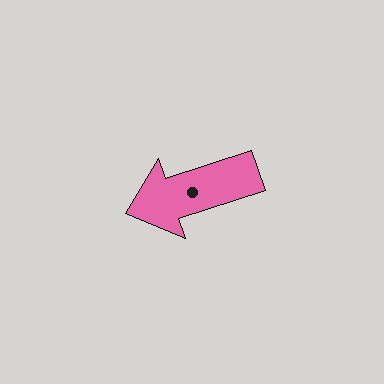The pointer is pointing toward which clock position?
Roughly 8 o'clock.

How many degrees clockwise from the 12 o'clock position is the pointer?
Approximately 252 degrees.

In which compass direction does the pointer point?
West.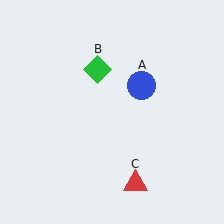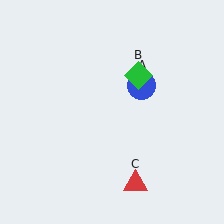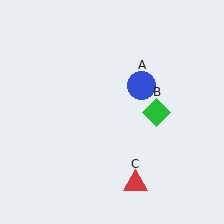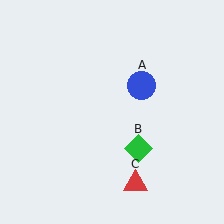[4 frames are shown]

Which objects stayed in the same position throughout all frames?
Blue circle (object A) and red triangle (object C) remained stationary.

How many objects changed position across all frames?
1 object changed position: green diamond (object B).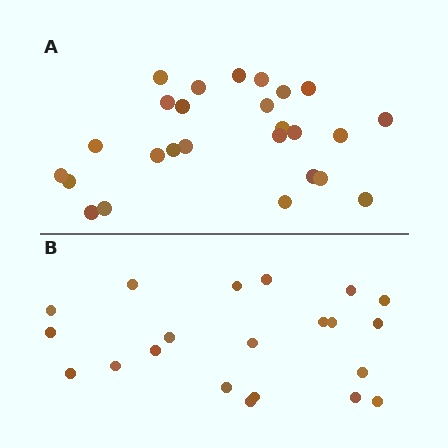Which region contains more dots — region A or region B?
Region A (the top region) has more dots.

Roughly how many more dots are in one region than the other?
Region A has about 5 more dots than region B.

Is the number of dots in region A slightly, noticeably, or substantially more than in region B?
Region A has only slightly more — the two regions are fairly close. The ratio is roughly 1.2 to 1.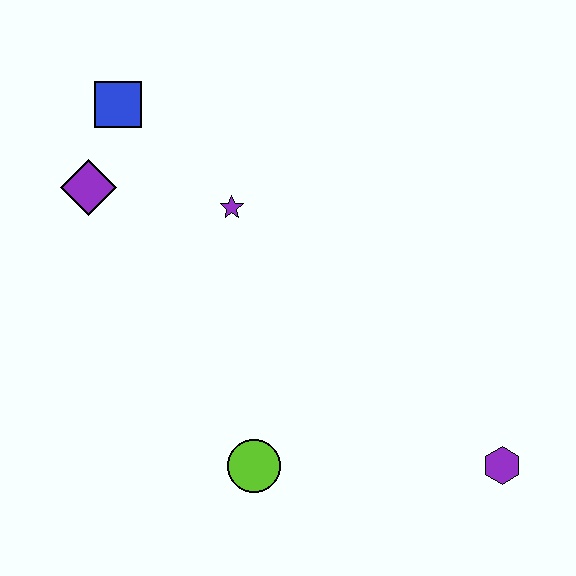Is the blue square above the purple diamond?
Yes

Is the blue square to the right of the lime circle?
No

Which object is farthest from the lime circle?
The blue square is farthest from the lime circle.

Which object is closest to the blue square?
The purple diamond is closest to the blue square.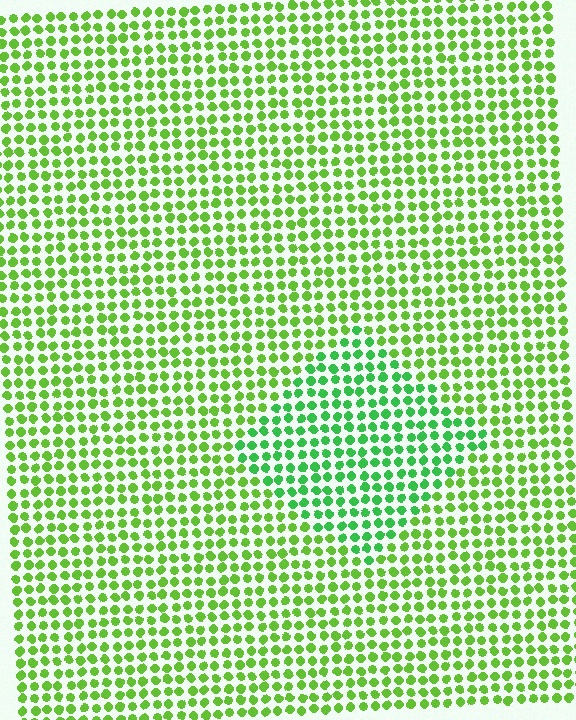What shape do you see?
I see a diamond.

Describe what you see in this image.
The image is filled with small lime elements in a uniform arrangement. A diamond-shaped region is visible where the elements are tinted to a slightly different hue, forming a subtle color boundary.